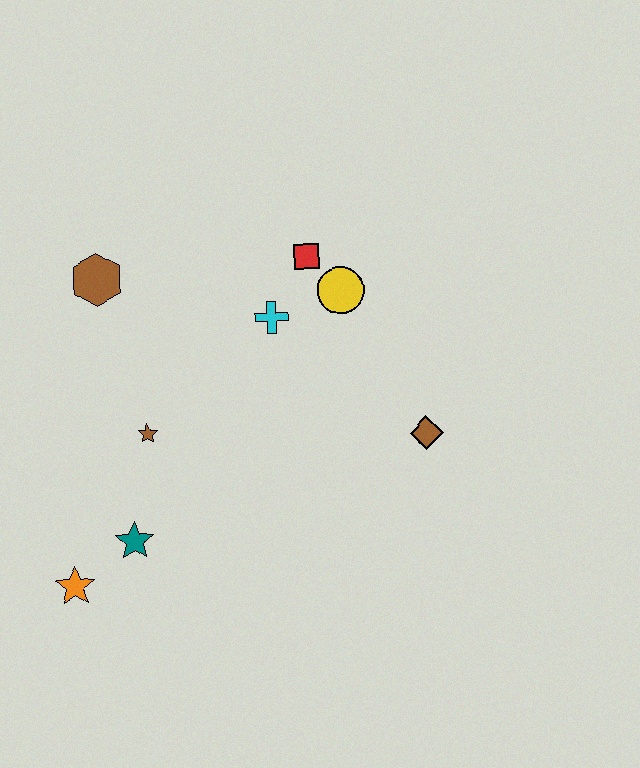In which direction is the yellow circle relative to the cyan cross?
The yellow circle is to the right of the cyan cross.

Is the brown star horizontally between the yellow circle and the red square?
No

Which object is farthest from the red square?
The orange star is farthest from the red square.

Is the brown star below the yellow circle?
Yes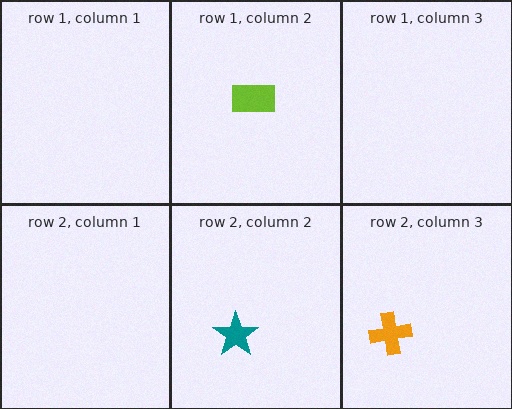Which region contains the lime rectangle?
The row 1, column 2 region.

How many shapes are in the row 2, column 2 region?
1.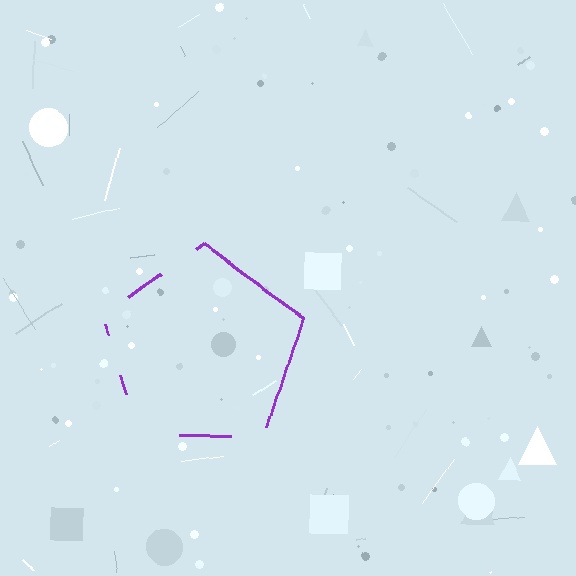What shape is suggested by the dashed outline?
The dashed outline suggests a pentagon.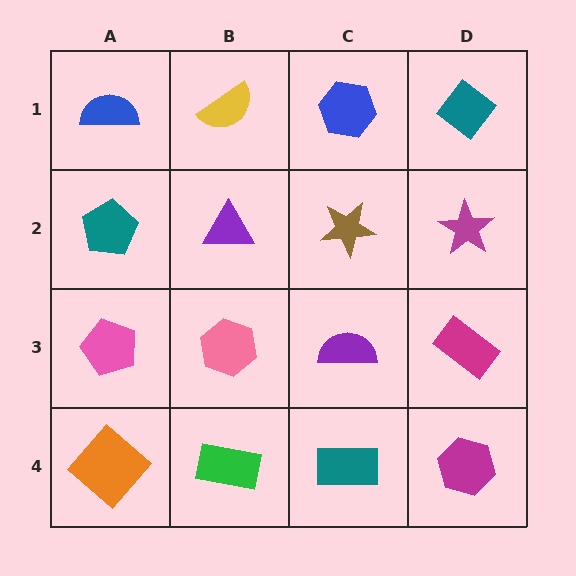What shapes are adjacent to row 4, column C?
A purple semicircle (row 3, column C), a green rectangle (row 4, column B), a magenta hexagon (row 4, column D).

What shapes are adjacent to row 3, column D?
A magenta star (row 2, column D), a magenta hexagon (row 4, column D), a purple semicircle (row 3, column C).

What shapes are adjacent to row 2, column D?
A teal diamond (row 1, column D), a magenta rectangle (row 3, column D), a brown star (row 2, column C).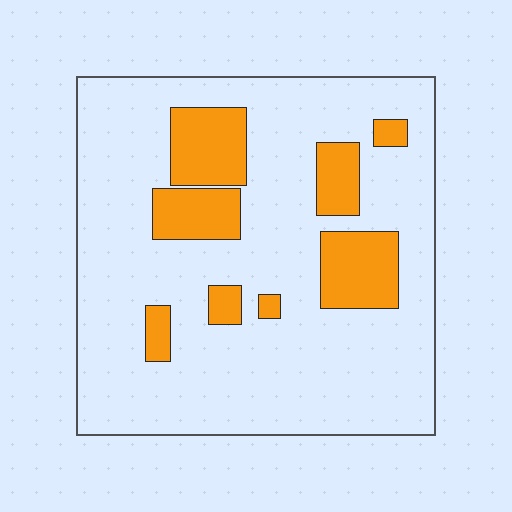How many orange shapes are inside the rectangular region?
8.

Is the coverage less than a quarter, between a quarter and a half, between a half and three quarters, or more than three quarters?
Less than a quarter.